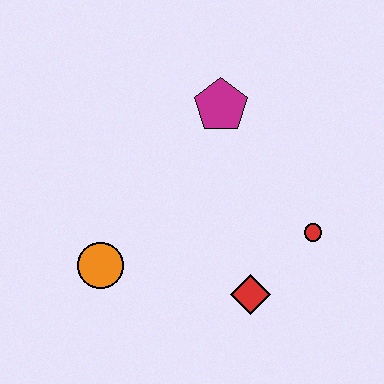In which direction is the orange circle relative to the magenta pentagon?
The orange circle is below the magenta pentagon.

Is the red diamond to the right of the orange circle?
Yes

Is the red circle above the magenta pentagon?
No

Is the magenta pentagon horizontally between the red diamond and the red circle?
No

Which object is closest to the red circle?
The red diamond is closest to the red circle.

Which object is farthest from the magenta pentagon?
The orange circle is farthest from the magenta pentagon.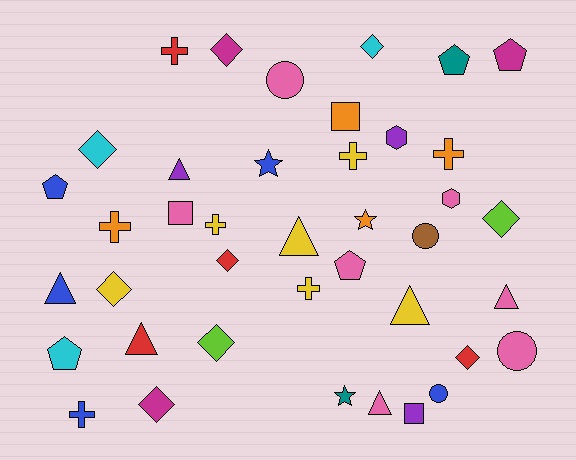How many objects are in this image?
There are 40 objects.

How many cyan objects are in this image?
There are 3 cyan objects.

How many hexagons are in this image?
There are 2 hexagons.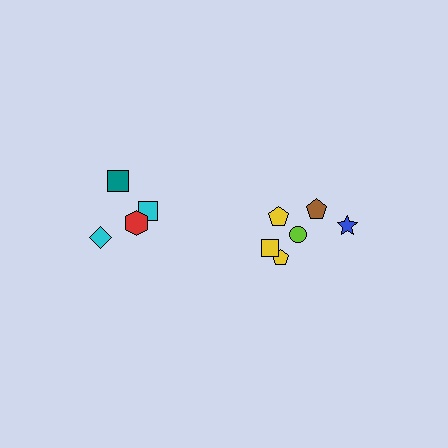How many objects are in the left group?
There are 4 objects.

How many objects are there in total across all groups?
There are 10 objects.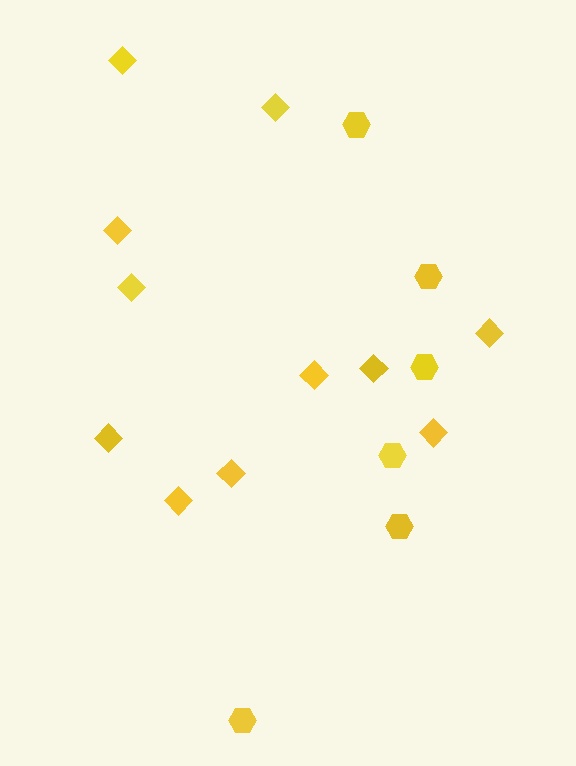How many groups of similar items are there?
There are 2 groups: one group of diamonds (11) and one group of hexagons (6).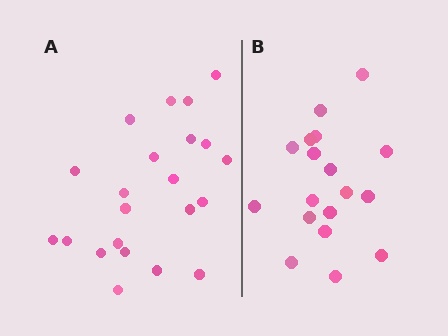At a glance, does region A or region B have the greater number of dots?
Region A (the left region) has more dots.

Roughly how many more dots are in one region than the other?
Region A has about 4 more dots than region B.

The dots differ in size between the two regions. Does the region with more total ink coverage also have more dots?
No. Region B has more total ink coverage because its dots are larger, but region A actually contains more individual dots. Total area can be misleading — the number of items is what matters here.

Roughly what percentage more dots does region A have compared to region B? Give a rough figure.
About 20% more.